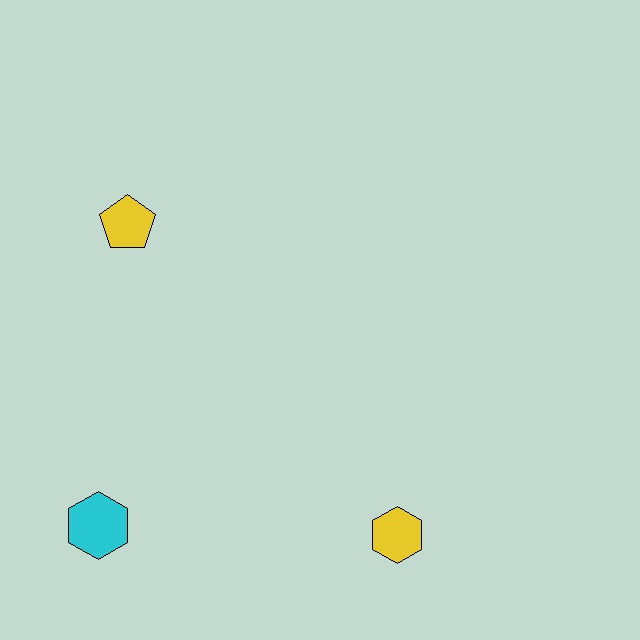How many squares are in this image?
There are no squares.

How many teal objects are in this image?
There are no teal objects.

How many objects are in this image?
There are 3 objects.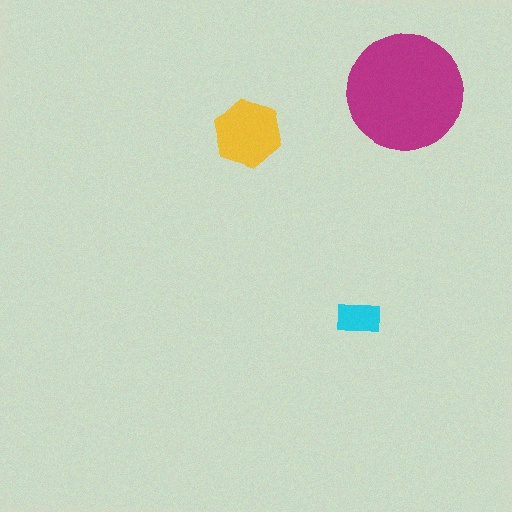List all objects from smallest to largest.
The cyan rectangle, the yellow hexagon, the magenta circle.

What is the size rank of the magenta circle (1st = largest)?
1st.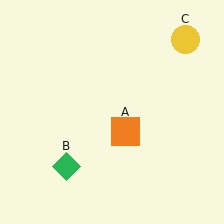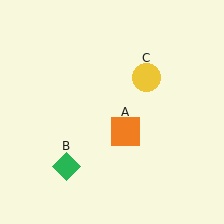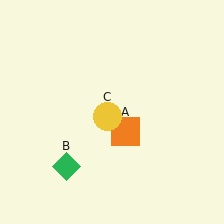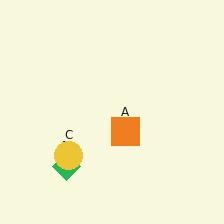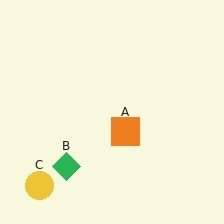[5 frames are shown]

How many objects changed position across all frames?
1 object changed position: yellow circle (object C).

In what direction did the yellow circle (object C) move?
The yellow circle (object C) moved down and to the left.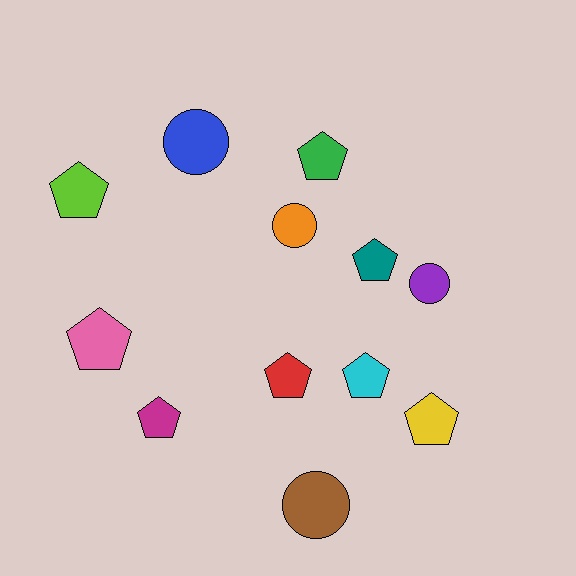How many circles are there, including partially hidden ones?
There are 4 circles.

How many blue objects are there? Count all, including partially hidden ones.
There is 1 blue object.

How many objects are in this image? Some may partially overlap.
There are 12 objects.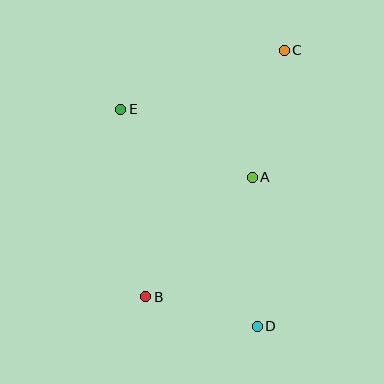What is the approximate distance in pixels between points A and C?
The distance between A and C is approximately 131 pixels.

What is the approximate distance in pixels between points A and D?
The distance between A and D is approximately 149 pixels.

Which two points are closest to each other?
Points B and D are closest to each other.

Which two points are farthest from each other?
Points B and C are farthest from each other.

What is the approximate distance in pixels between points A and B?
The distance between A and B is approximately 160 pixels.